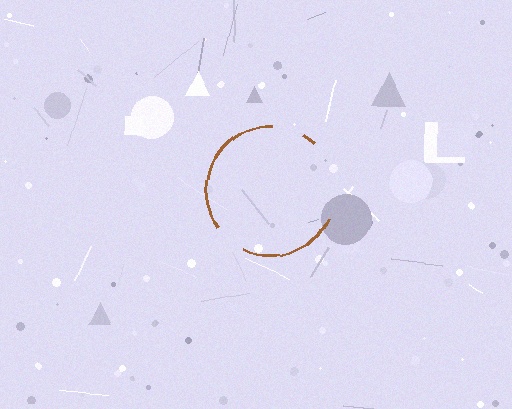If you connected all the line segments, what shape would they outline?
They would outline a circle.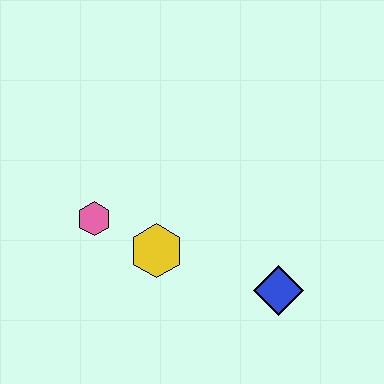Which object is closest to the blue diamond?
The yellow hexagon is closest to the blue diamond.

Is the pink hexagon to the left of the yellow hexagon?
Yes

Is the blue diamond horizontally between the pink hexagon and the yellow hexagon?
No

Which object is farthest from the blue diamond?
The pink hexagon is farthest from the blue diamond.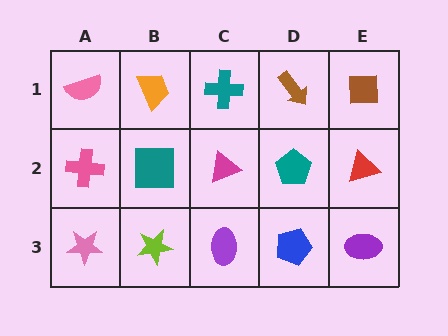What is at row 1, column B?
An orange trapezoid.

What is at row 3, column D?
A blue pentagon.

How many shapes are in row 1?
5 shapes.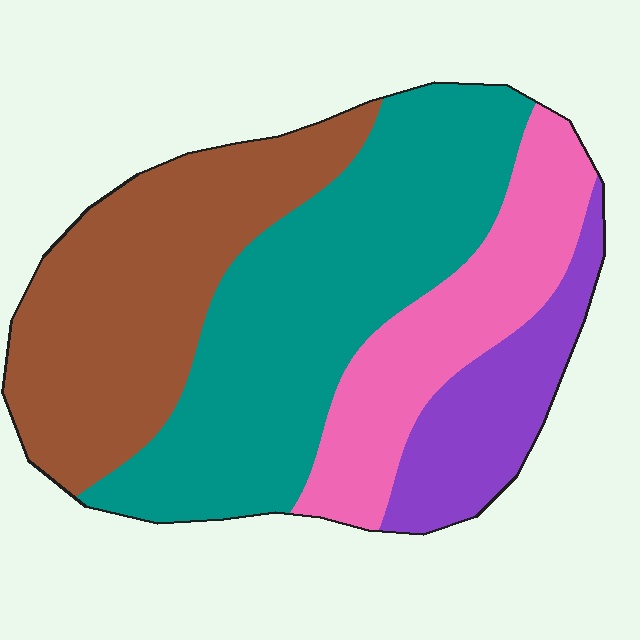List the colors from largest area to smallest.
From largest to smallest: teal, brown, pink, purple.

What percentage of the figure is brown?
Brown takes up about one third (1/3) of the figure.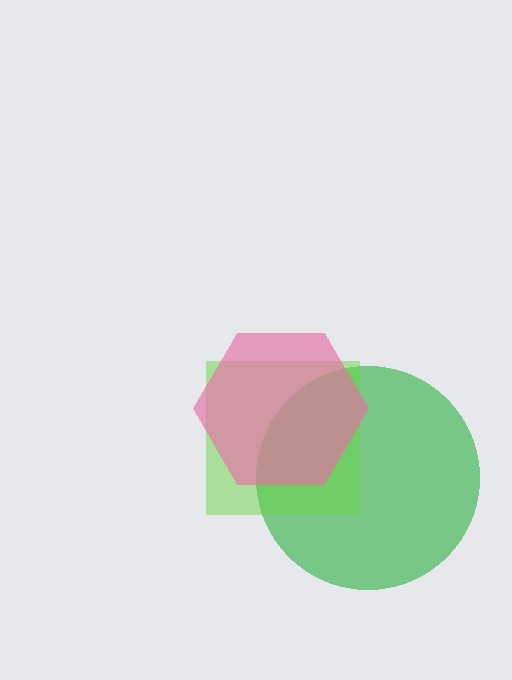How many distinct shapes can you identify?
There are 3 distinct shapes: a green circle, a lime square, a pink hexagon.